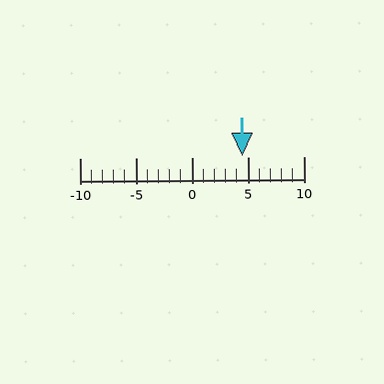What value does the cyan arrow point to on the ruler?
The cyan arrow points to approximately 4.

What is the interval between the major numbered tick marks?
The major tick marks are spaced 5 units apart.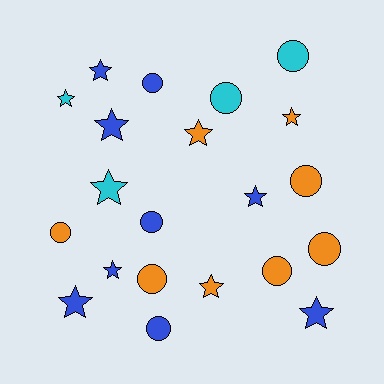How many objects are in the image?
There are 21 objects.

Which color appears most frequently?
Blue, with 9 objects.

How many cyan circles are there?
There are 2 cyan circles.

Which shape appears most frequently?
Star, with 11 objects.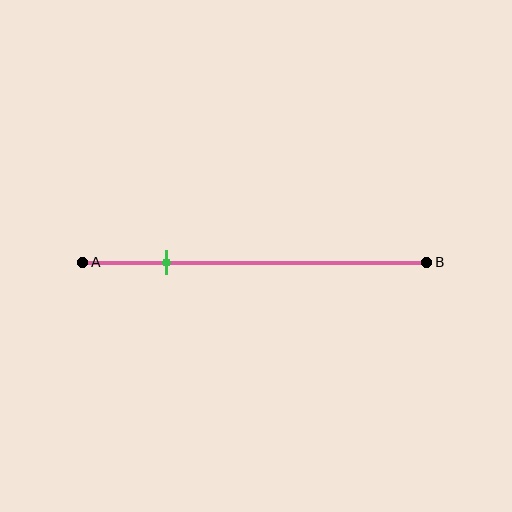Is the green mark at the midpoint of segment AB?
No, the mark is at about 25% from A, not at the 50% midpoint.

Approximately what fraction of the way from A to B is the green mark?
The green mark is approximately 25% of the way from A to B.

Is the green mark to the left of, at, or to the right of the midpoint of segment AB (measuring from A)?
The green mark is to the left of the midpoint of segment AB.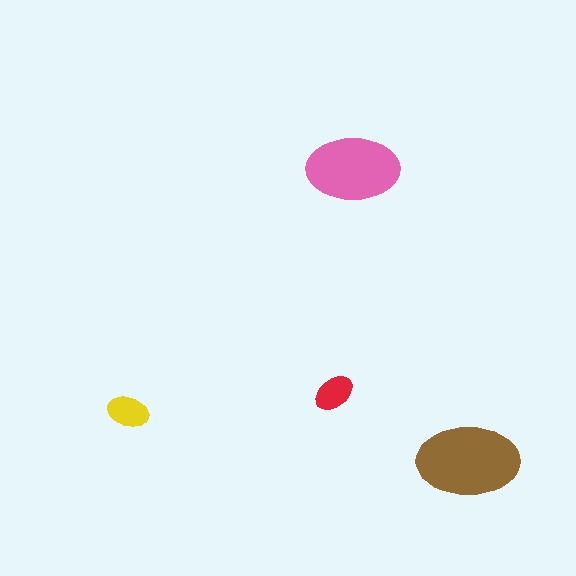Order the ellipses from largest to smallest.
the brown one, the pink one, the yellow one, the red one.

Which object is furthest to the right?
The brown ellipse is rightmost.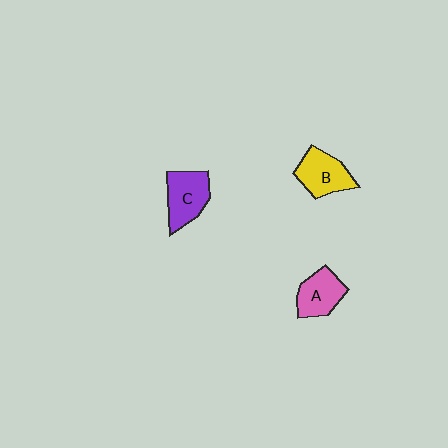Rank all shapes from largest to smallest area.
From largest to smallest: C (purple), B (yellow), A (pink).